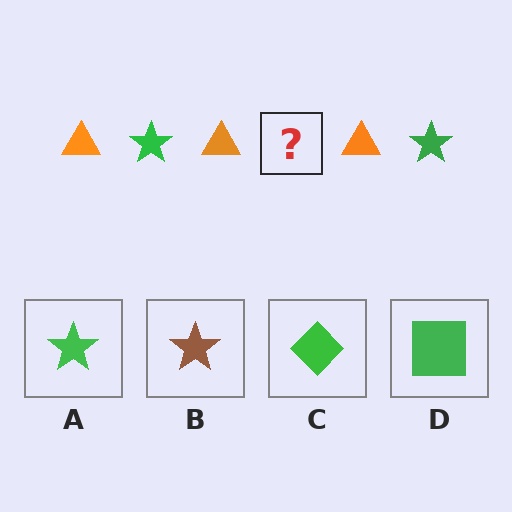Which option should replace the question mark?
Option A.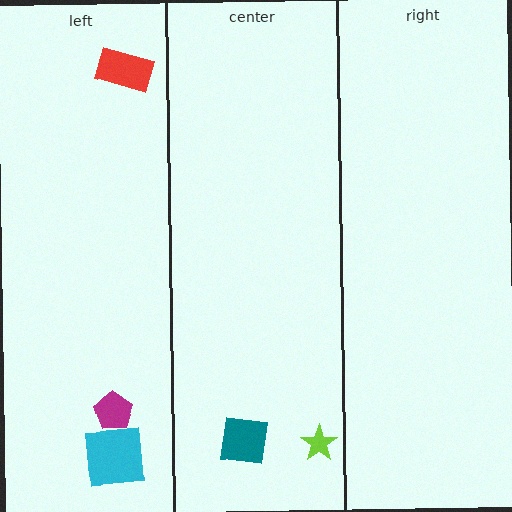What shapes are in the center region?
The lime star, the teal square.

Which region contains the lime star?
The center region.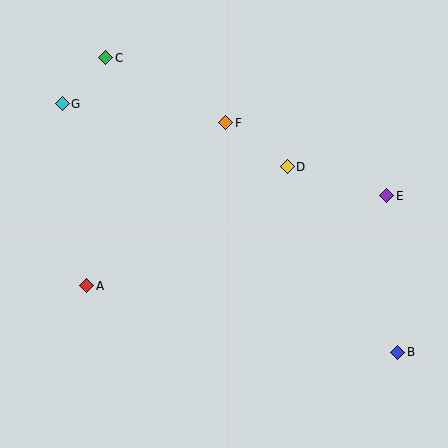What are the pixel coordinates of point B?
Point B is at (398, 352).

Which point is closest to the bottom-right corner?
Point B is closest to the bottom-right corner.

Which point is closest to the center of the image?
Point D at (287, 167) is closest to the center.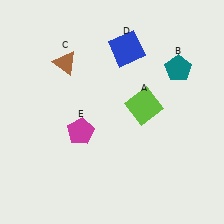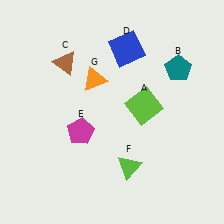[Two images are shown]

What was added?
A lime triangle (F), an orange triangle (G) were added in Image 2.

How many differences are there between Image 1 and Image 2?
There are 2 differences between the two images.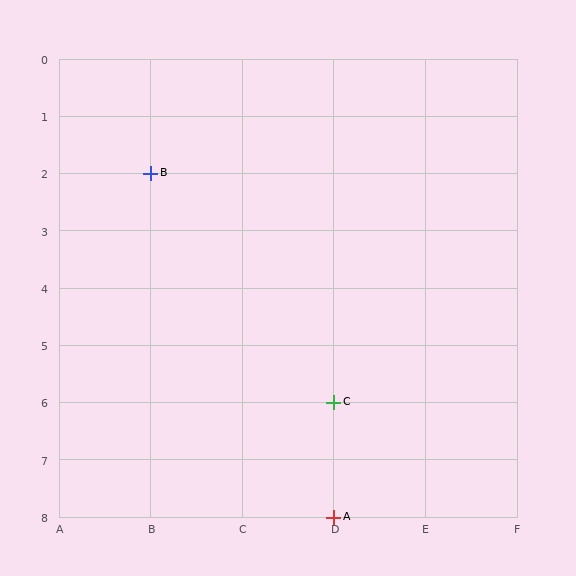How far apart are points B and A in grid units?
Points B and A are 2 columns and 6 rows apart (about 6.3 grid units diagonally).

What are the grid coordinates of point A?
Point A is at grid coordinates (D, 8).